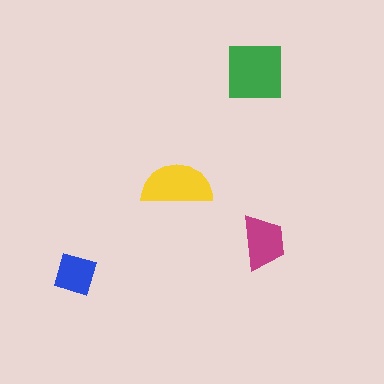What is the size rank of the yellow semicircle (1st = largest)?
2nd.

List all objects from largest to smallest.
The green square, the yellow semicircle, the magenta trapezoid, the blue diamond.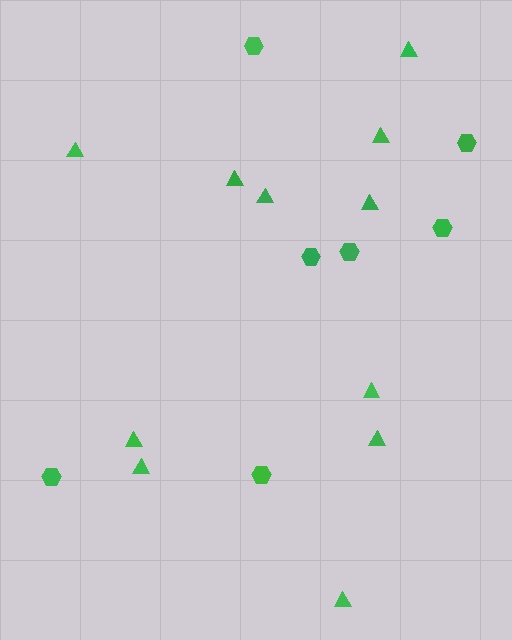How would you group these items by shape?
There are 2 groups: one group of triangles (11) and one group of hexagons (7).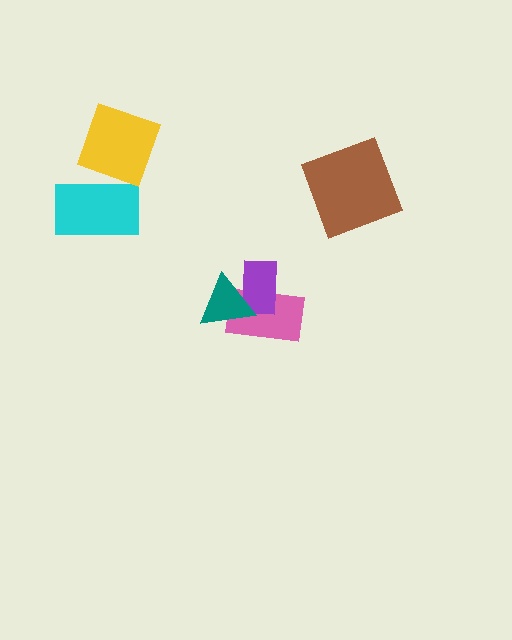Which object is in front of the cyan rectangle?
The yellow diamond is in front of the cyan rectangle.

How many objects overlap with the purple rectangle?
2 objects overlap with the purple rectangle.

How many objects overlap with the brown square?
0 objects overlap with the brown square.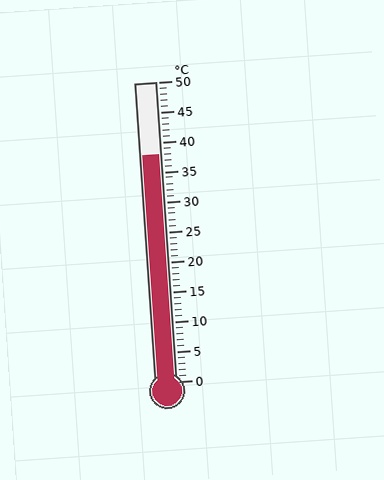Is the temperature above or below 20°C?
The temperature is above 20°C.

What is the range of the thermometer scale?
The thermometer scale ranges from 0°C to 50°C.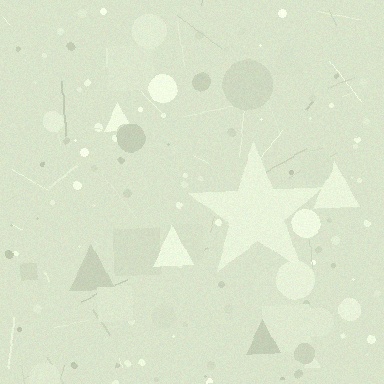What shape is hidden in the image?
A star is hidden in the image.